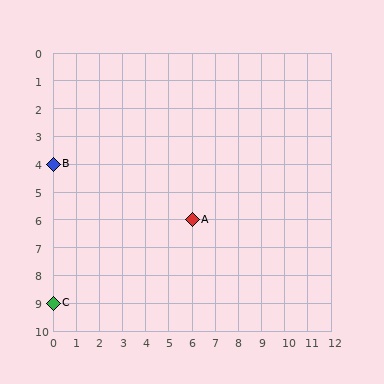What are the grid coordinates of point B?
Point B is at grid coordinates (0, 4).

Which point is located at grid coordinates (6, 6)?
Point A is at (6, 6).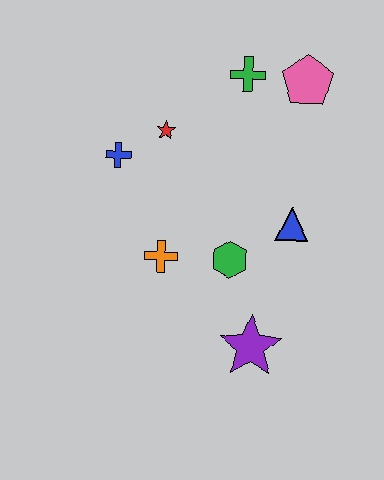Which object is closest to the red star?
The blue cross is closest to the red star.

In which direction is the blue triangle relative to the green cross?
The blue triangle is below the green cross.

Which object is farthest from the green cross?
The purple star is farthest from the green cross.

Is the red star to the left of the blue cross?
No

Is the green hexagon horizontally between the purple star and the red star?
Yes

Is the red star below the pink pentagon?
Yes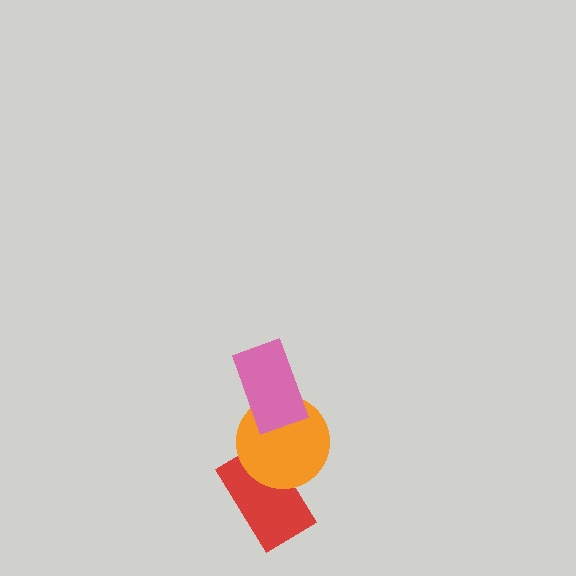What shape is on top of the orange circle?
The pink rectangle is on top of the orange circle.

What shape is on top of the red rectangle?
The orange circle is on top of the red rectangle.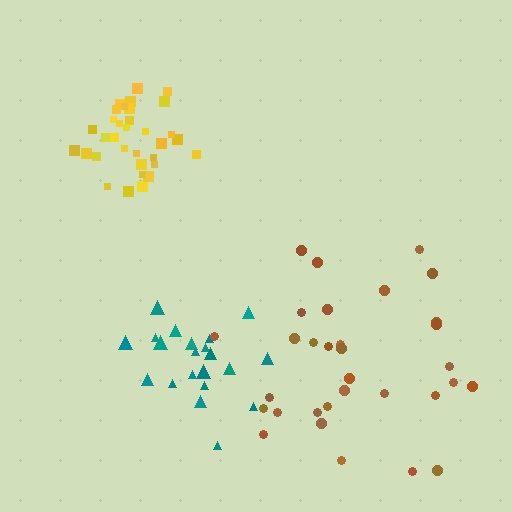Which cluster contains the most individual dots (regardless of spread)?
Yellow (34).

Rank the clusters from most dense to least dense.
yellow, teal, brown.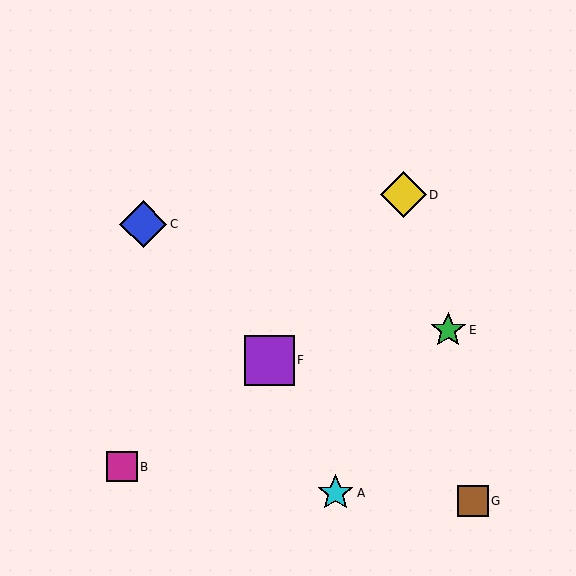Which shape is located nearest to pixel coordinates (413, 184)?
The yellow diamond (labeled D) at (404, 195) is nearest to that location.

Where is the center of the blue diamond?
The center of the blue diamond is at (143, 224).